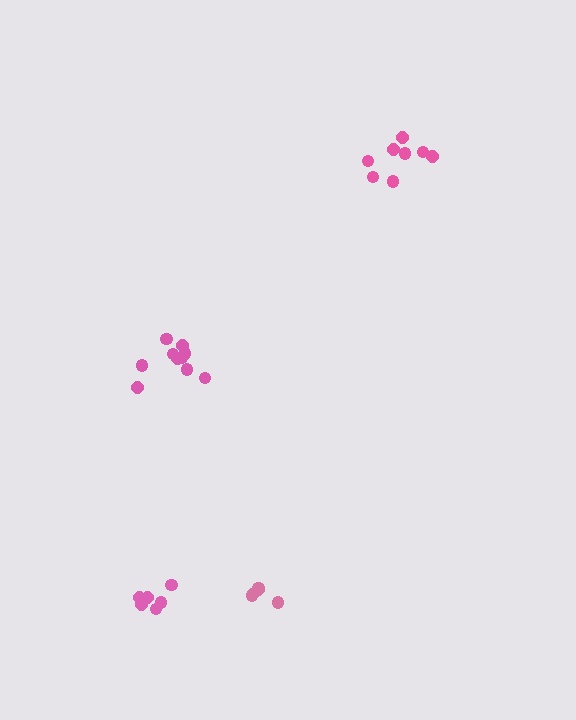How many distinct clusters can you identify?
There are 4 distinct clusters.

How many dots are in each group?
Group 1: 8 dots, Group 2: 5 dots, Group 3: 10 dots, Group 4: 6 dots (29 total).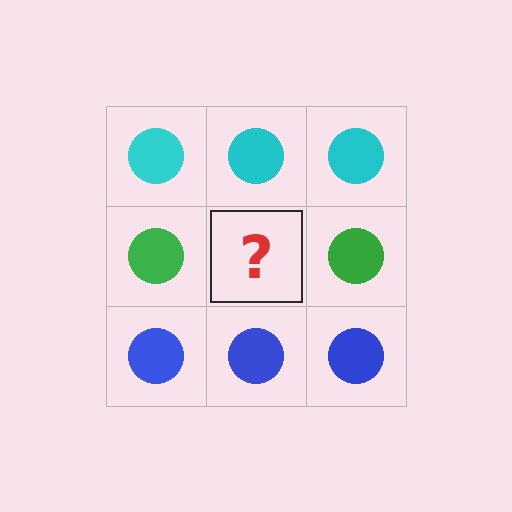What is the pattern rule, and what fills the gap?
The rule is that each row has a consistent color. The gap should be filled with a green circle.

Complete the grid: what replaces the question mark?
The question mark should be replaced with a green circle.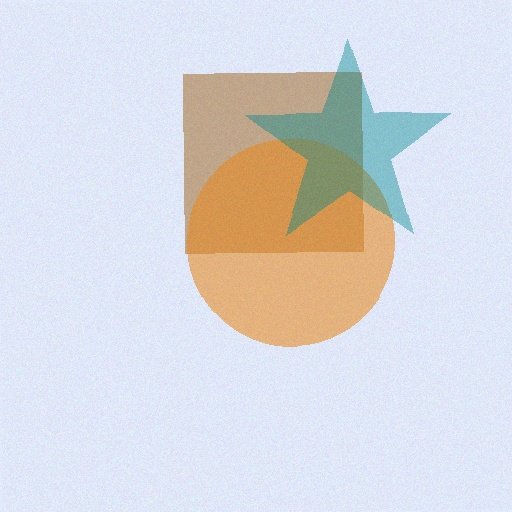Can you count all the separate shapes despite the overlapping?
Yes, there are 3 separate shapes.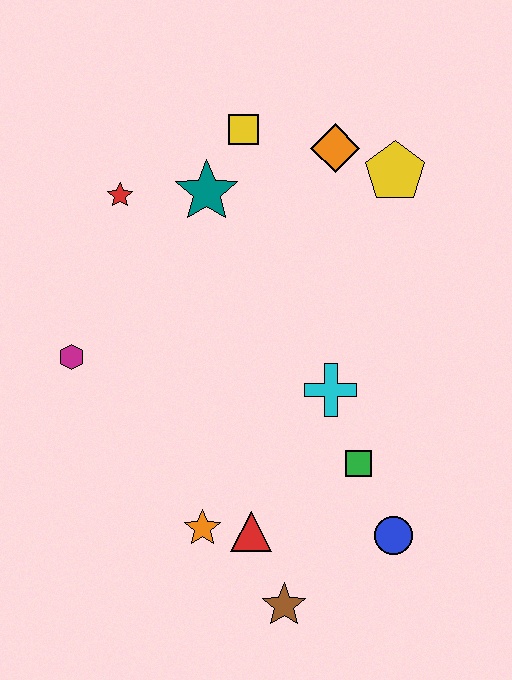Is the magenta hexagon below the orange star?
No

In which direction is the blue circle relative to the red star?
The blue circle is below the red star.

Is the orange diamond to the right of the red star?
Yes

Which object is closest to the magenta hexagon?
The red star is closest to the magenta hexagon.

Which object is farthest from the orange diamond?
The brown star is farthest from the orange diamond.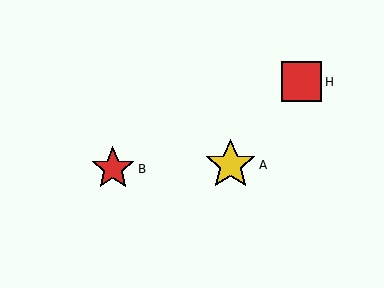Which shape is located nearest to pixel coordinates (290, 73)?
The red square (labeled H) at (302, 82) is nearest to that location.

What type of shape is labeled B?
Shape B is a red star.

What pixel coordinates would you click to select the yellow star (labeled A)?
Click at (231, 165) to select the yellow star A.